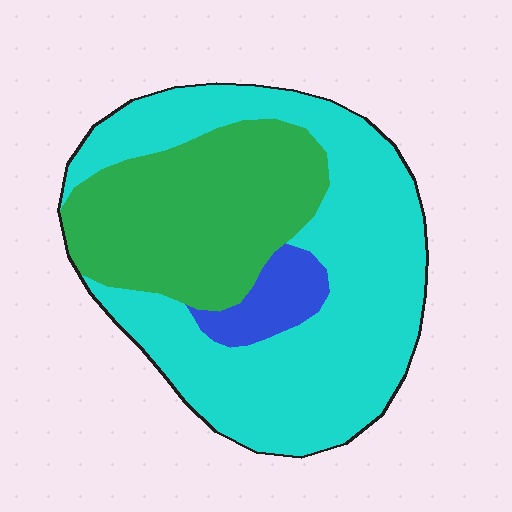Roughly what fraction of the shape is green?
Green covers about 35% of the shape.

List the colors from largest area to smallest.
From largest to smallest: cyan, green, blue.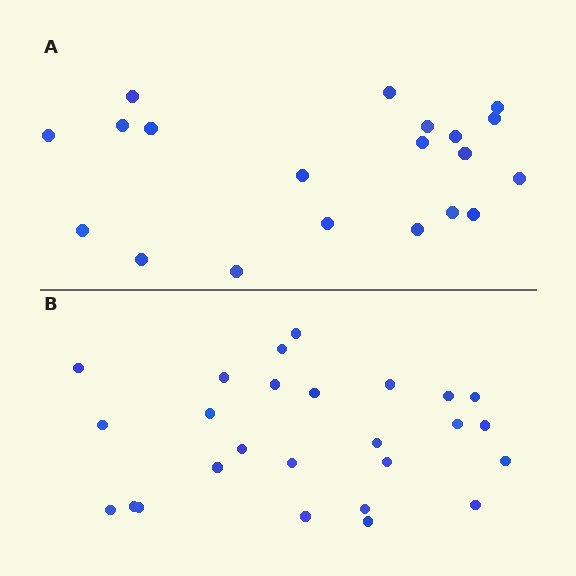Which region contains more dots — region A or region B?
Region B (the bottom region) has more dots.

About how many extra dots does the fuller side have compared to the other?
Region B has about 6 more dots than region A.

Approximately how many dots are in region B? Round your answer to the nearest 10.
About 30 dots. (The exact count is 26, which rounds to 30.)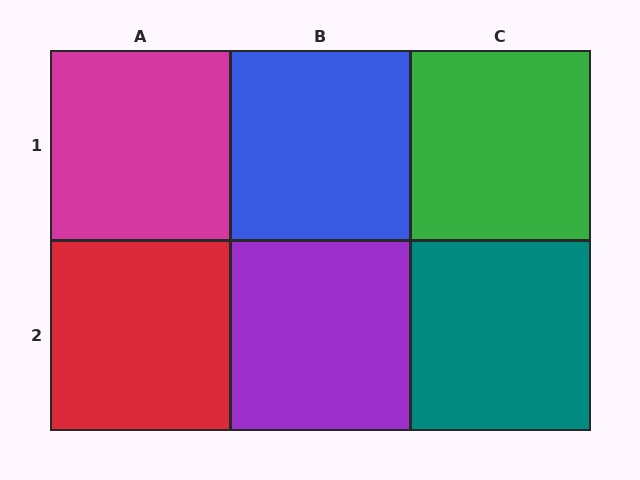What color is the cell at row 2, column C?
Teal.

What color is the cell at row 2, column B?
Purple.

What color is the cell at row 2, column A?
Red.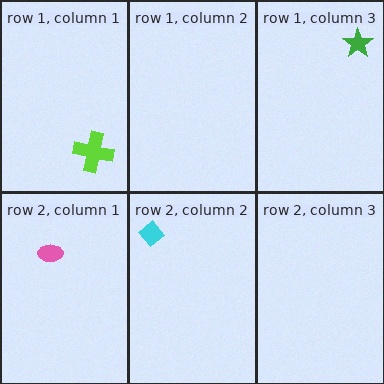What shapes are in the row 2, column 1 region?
The pink ellipse.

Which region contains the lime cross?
The row 1, column 1 region.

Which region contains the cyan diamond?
The row 2, column 2 region.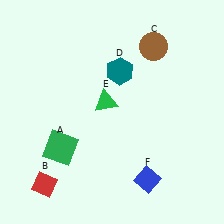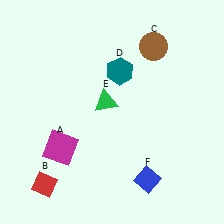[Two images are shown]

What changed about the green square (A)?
In Image 1, A is green. In Image 2, it changed to magenta.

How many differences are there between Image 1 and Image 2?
There is 1 difference between the two images.